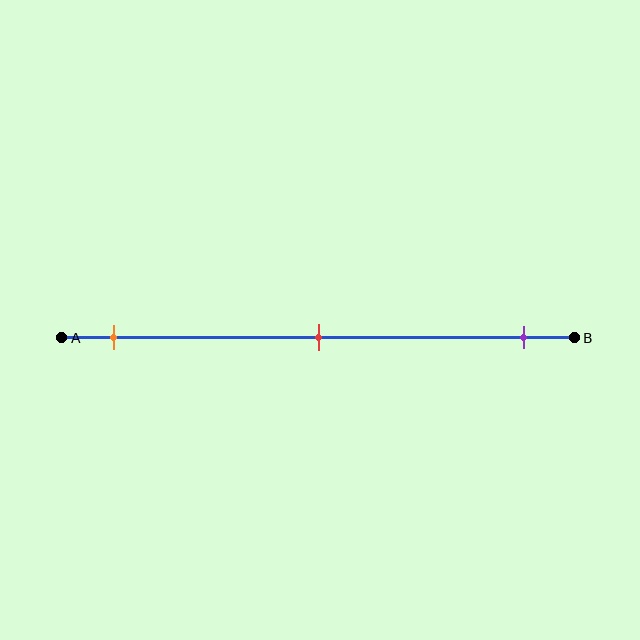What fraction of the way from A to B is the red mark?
The red mark is approximately 50% (0.5) of the way from A to B.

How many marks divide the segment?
There are 3 marks dividing the segment.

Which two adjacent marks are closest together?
The orange and red marks are the closest adjacent pair.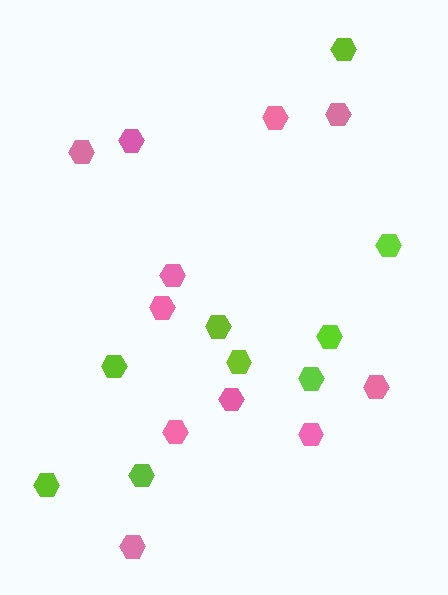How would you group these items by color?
There are 2 groups: one group of pink hexagons (11) and one group of lime hexagons (9).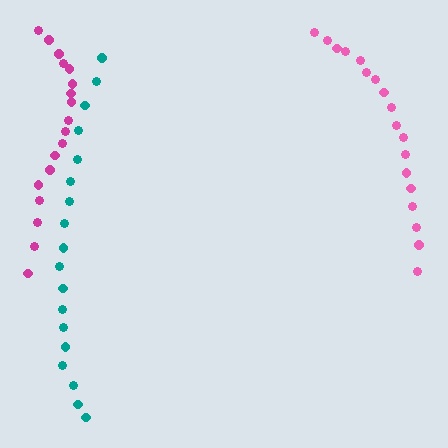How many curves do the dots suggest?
There are 3 distinct paths.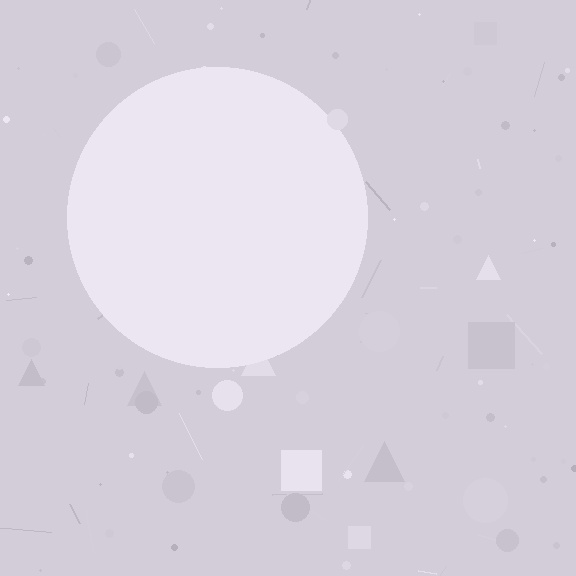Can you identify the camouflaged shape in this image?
The camouflaged shape is a circle.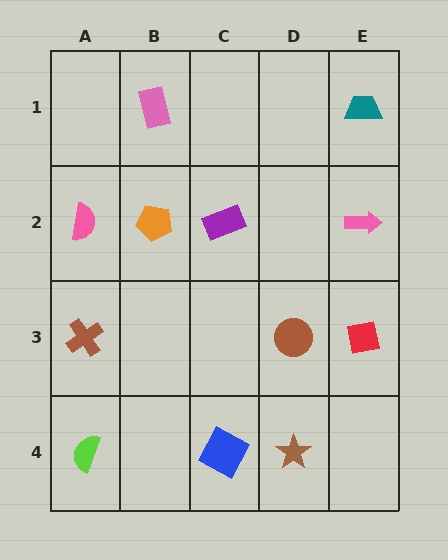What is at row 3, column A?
A brown cross.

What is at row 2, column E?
A pink arrow.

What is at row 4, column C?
A blue square.